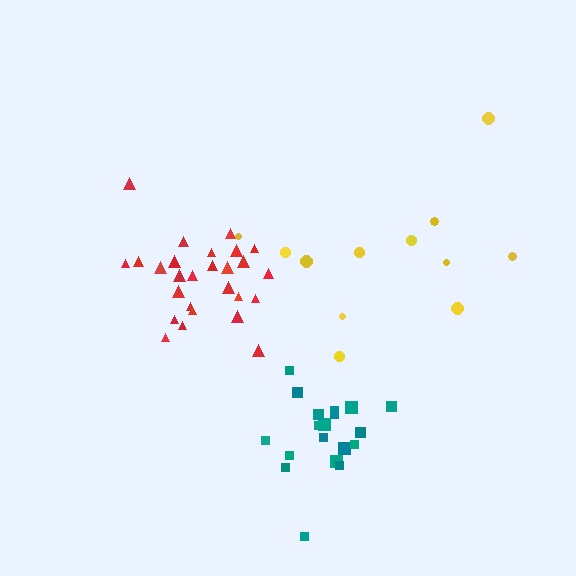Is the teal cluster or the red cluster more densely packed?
Red.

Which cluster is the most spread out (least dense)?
Yellow.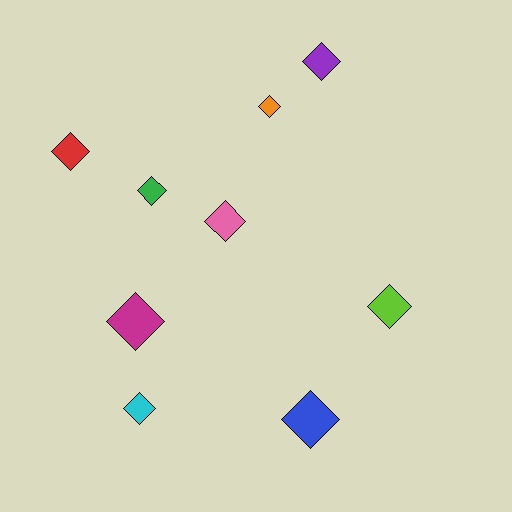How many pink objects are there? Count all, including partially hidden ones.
There is 1 pink object.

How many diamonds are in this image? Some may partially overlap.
There are 9 diamonds.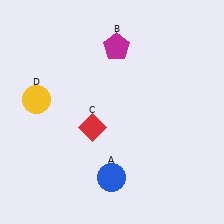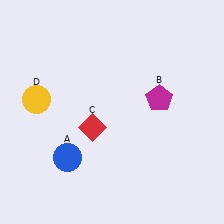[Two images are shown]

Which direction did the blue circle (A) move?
The blue circle (A) moved left.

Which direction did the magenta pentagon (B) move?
The magenta pentagon (B) moved down.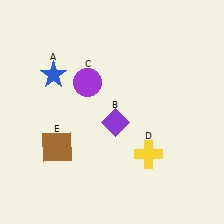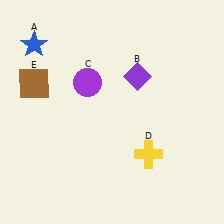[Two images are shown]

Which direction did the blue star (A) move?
The blue star (A) moved up.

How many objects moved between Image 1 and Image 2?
3 objects moved between the two images.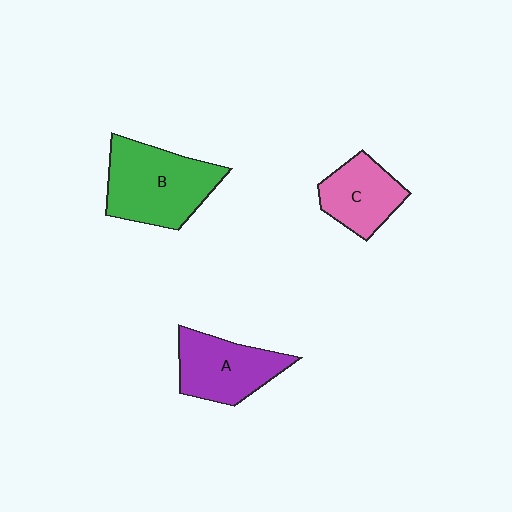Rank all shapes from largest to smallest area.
From largest to smallest: B (green), A (purple), C (pink).